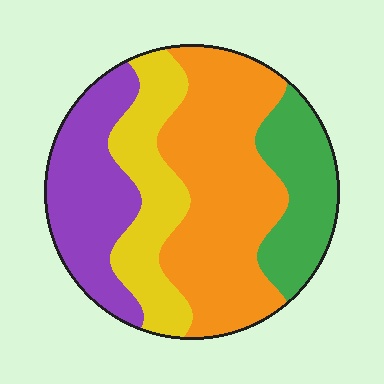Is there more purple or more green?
Purple.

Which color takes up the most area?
Orange, at roughly 40%.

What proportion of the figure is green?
Green covers 17% of the figure.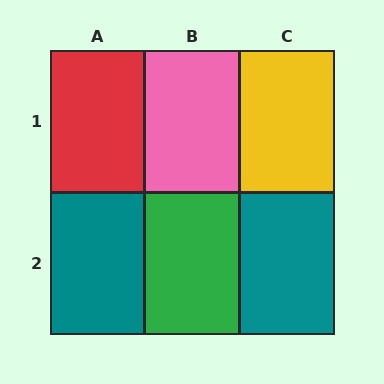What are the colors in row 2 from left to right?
Teal, green, teal.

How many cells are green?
1 cell is green.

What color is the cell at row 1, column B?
Pink.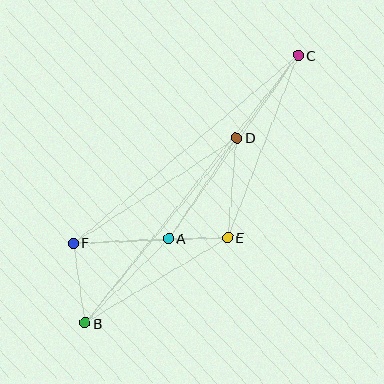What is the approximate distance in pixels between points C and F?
The distance between C and F is approximately 293 pixels.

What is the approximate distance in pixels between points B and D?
The distance between B and D is approximately 239 pixels.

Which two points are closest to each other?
Points A and E are closest to each other.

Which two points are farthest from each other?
Points B and C are farthest from each other.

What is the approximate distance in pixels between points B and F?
The distance between B and F is approximately 81 pixels.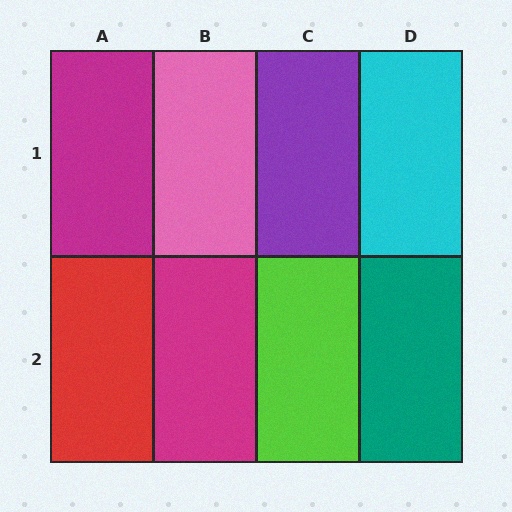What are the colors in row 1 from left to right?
Magenta, pink, purple, cyan.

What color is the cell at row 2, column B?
Magenta.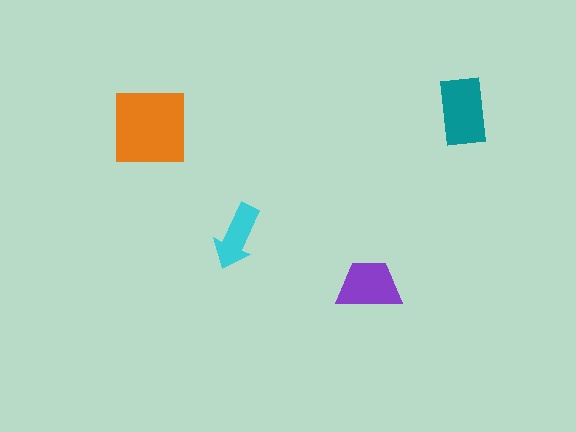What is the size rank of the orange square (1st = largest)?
1st.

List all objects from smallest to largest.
The cyan arrow, the purple trapezoid, the teal rectangle, the orange square.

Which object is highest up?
The teal rectangle is topmost.